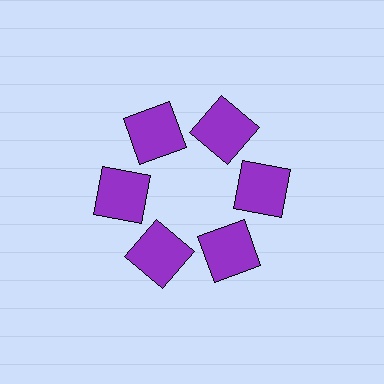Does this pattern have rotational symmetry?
Yes, this pattern has 6-fold rotational symmetry. It looks the same after rotating 60 degrees around the center.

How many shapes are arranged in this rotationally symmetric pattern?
There are 6 shapes, arranged in 6 groups of 1.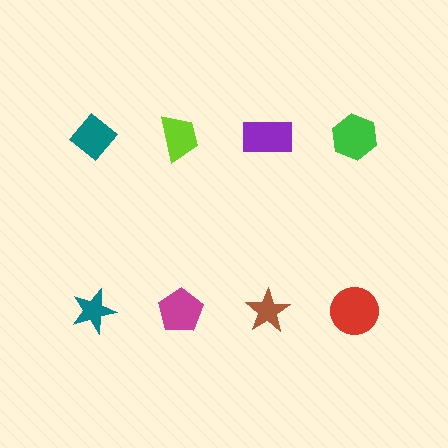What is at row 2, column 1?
A teal star.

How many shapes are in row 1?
4 shapes.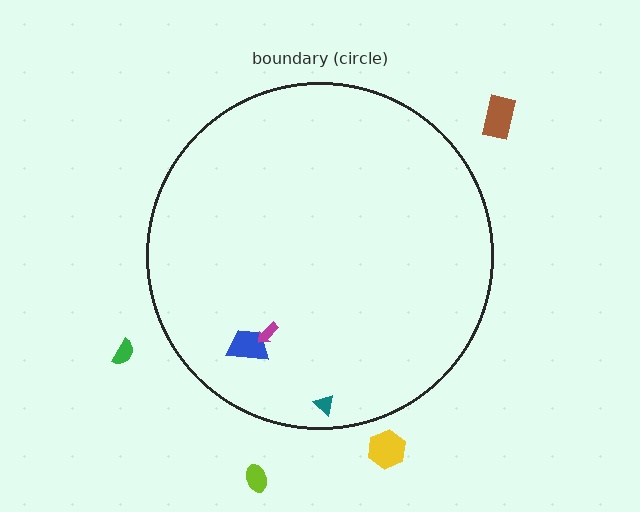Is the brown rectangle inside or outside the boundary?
Outside.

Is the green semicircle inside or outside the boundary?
Outside.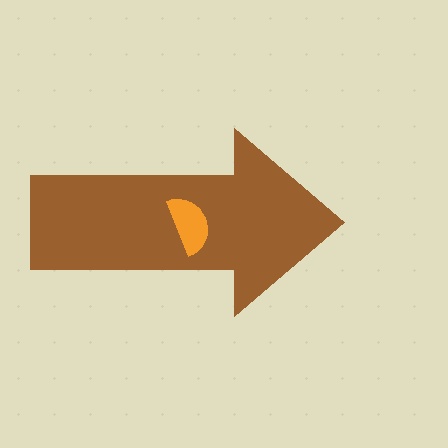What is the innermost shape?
The orange semicircle.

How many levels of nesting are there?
2.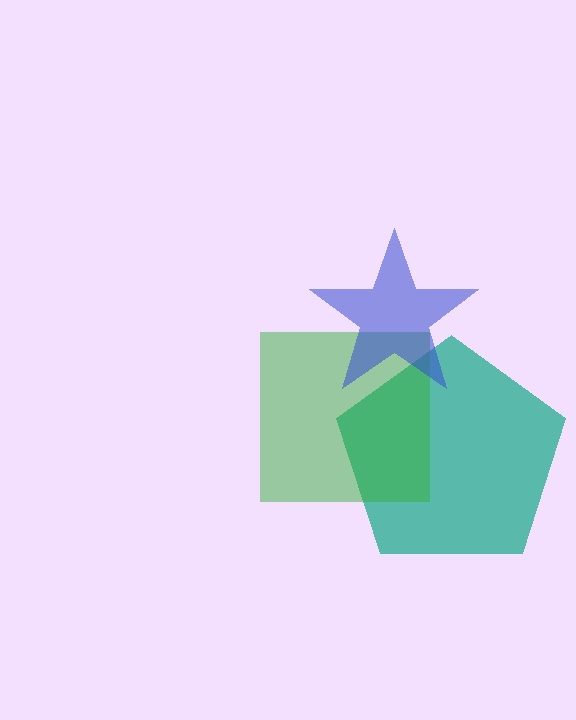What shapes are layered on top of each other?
The layered shapes are: a teal pentagon, a green square, a blue star.